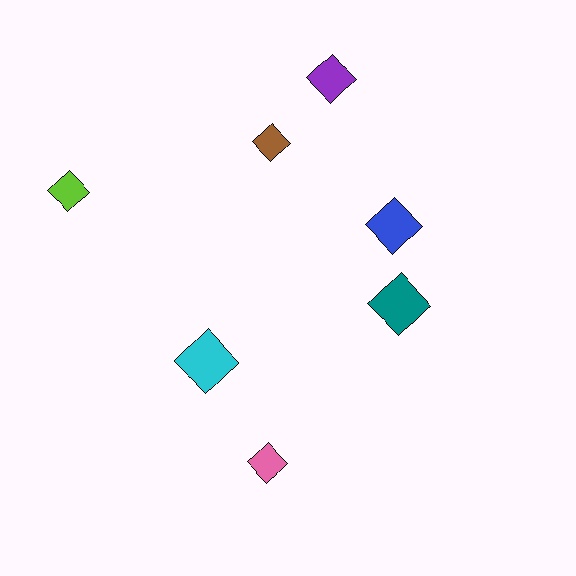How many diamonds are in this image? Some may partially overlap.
There are 7 diamonds.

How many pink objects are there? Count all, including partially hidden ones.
There is 1 pink object.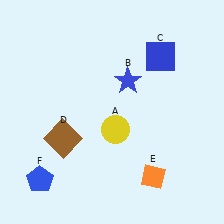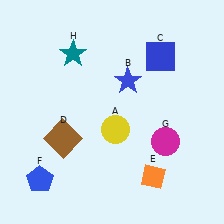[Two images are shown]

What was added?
A magenta circle (G), a teal star (H) were added in Image 2.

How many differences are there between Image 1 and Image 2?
There are 2 differences between the two images.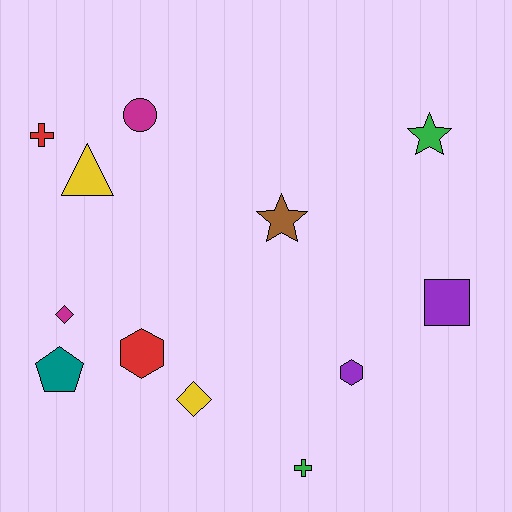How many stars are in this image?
There are 2 stars.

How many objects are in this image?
There are 12 objects.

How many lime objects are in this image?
There are no lime objects.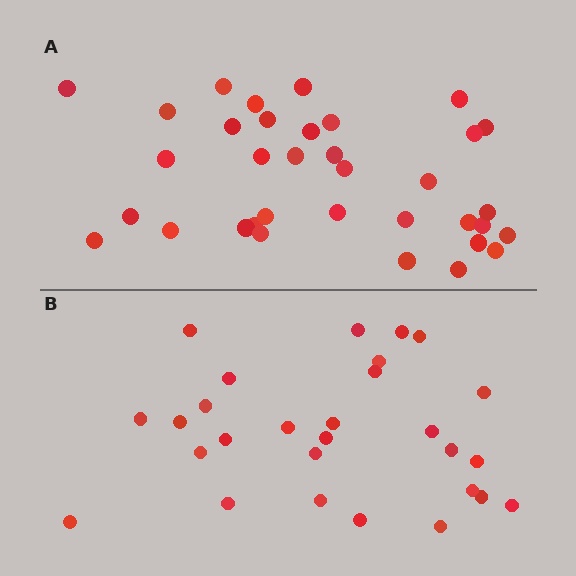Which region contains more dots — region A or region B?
Region A (the top region) has more dots.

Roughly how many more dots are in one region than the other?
Region A has roughly 8 or so more dots than region B.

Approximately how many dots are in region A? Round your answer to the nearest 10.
About 40 dots. (The exact count is 35, which rounds to 40.)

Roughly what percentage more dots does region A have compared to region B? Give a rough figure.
About 25% more.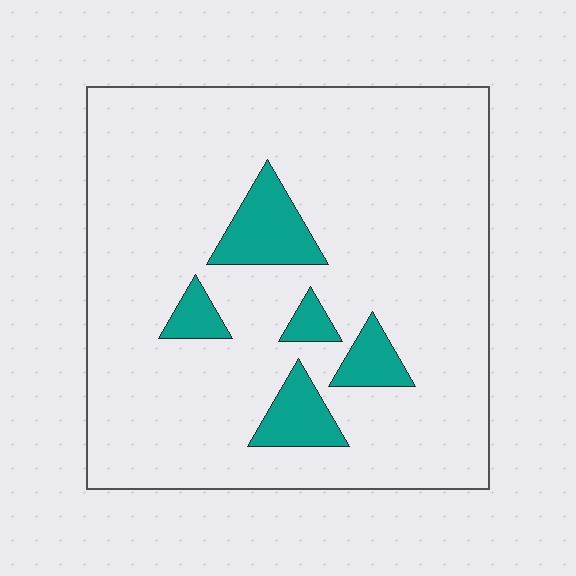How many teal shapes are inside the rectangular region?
5.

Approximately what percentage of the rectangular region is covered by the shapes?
Approximately 10%.